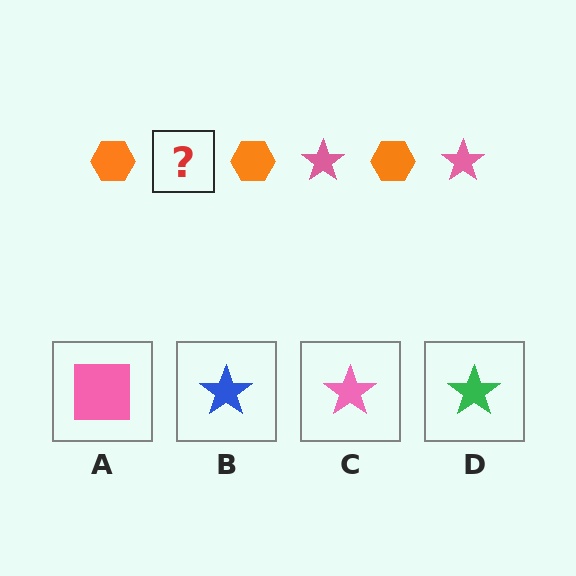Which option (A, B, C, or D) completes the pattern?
C.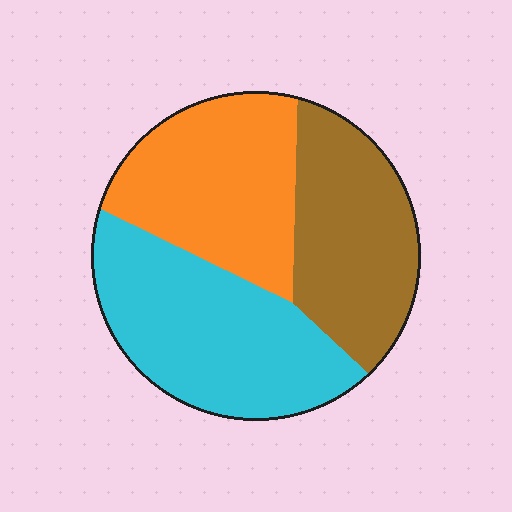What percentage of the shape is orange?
Orange takes up between a quarter and a half of the shape.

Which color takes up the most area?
Cyan, at roughly 40%.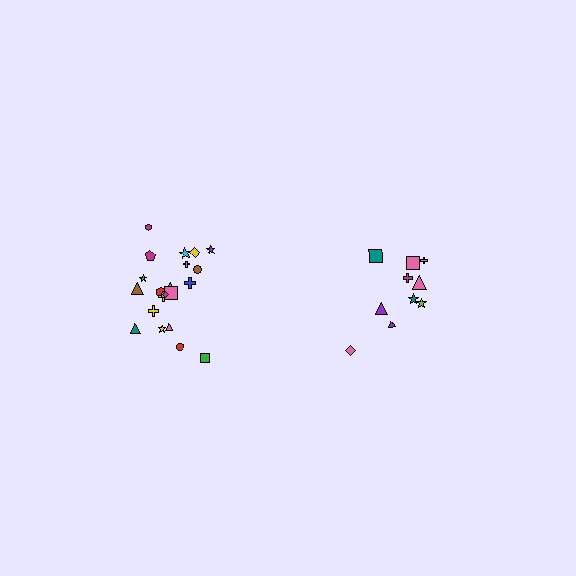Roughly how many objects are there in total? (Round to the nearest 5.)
Roughly 30 objects in total.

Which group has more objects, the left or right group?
The left group.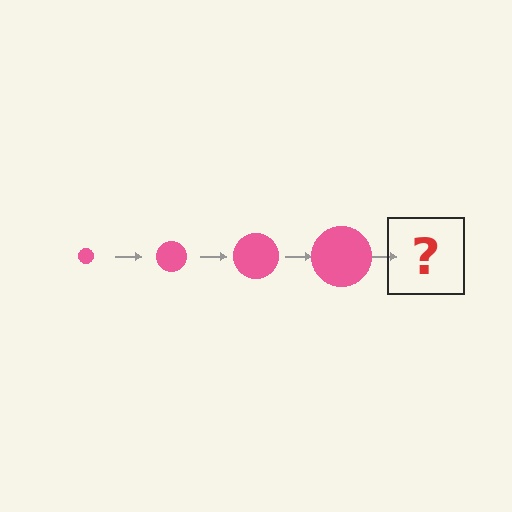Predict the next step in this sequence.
The next step is a pink circle, larger than the previous one.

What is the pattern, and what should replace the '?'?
The pattern is that the circle gets progressively larger each step. The '?' should be a pink circle, larger than the previous one.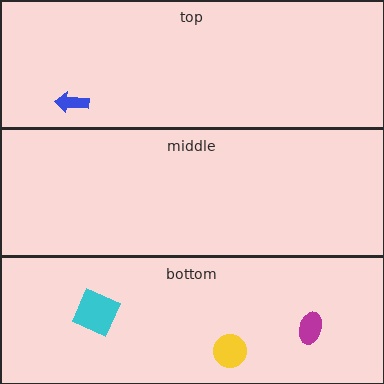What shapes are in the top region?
The blue arrow.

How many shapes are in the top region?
1.